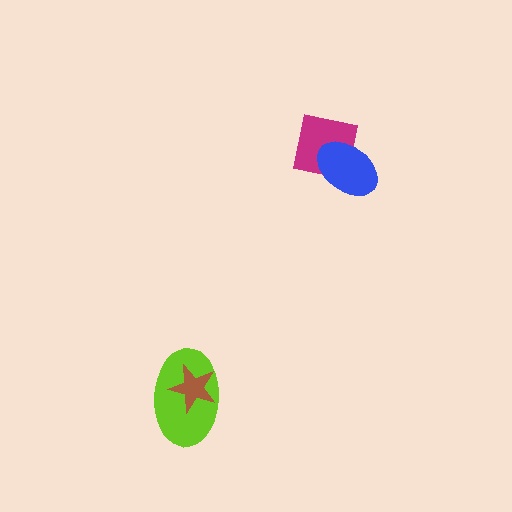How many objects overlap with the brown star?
1 object overlaps with the brown star.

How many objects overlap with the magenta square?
1 object overlaps with the magenta square.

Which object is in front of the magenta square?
The blue ellipse is in front of the magenta square.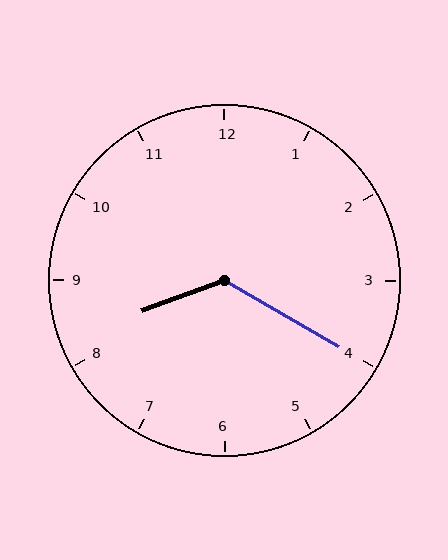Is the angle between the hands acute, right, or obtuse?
It is obtuse.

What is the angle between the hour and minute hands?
Approximately 130 degrees.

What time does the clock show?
8:20.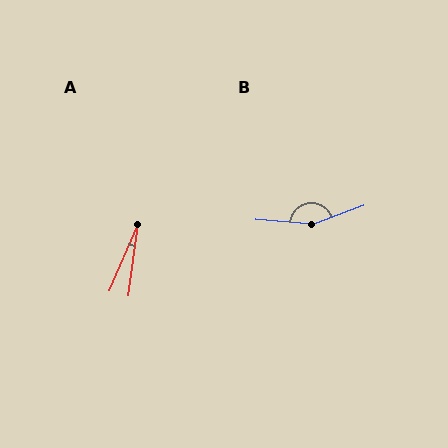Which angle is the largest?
B, at approximately 156 degrees.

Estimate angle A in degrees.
Approximately 16 degrees.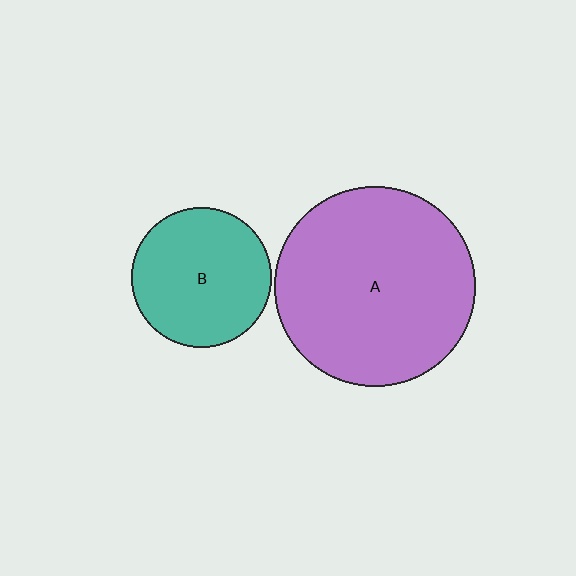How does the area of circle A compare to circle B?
Approximately 2.0 times.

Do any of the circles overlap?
No, none of the circles overlap.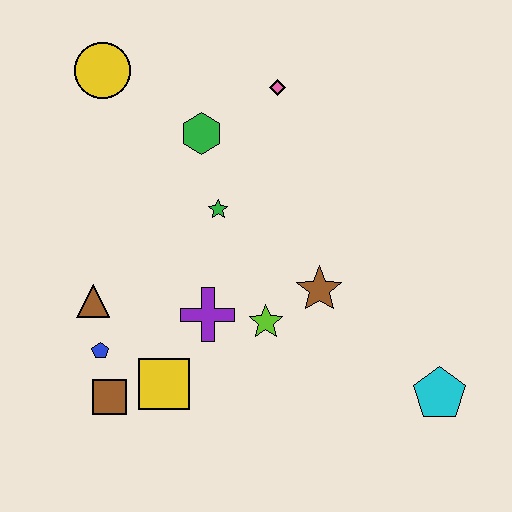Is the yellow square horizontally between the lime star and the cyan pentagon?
No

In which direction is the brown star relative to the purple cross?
The brown star is to the right of the purple cross.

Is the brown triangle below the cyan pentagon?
No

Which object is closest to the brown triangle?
The blue pentagon is closest to the brown triangle.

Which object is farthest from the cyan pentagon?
The yellow circle is farthest from the cyan pentagon.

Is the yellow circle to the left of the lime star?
Yes